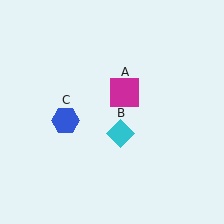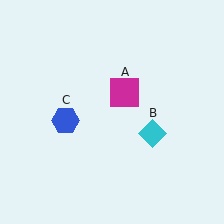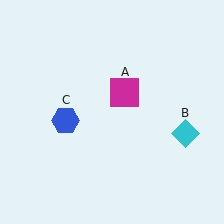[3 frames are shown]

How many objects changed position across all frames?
1 object changed position: cyan diamond (object B).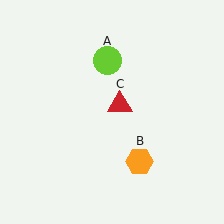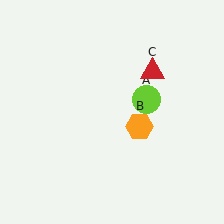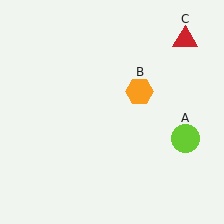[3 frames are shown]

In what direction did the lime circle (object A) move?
The lime circle (object A) moved down and to the right.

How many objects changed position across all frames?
3 objects changed position: lime circle (object A), orange hexagon (object B), red triangle (object C).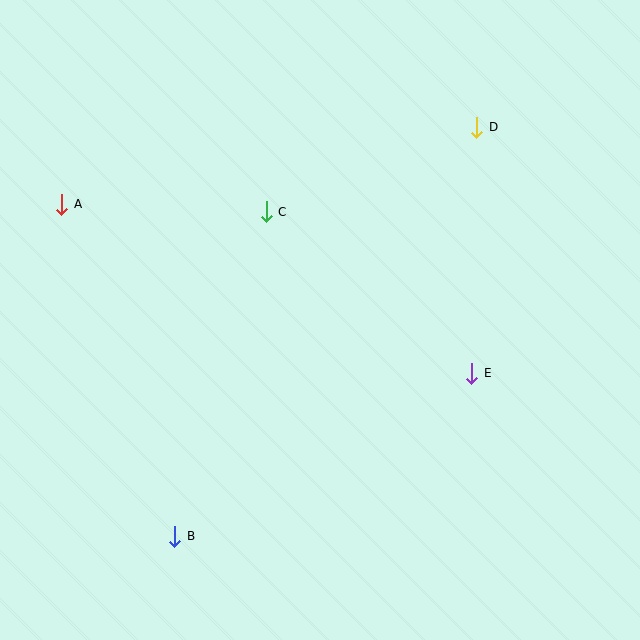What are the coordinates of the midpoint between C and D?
The midpoint between C and D is at (372, 170).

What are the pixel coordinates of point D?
Point D is at (477, 127).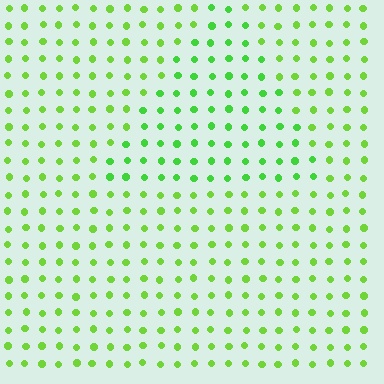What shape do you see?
I see a triangle.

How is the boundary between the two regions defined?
The boundary is defined purely by a slight shift in hue (about 19 degrees). Spacing, size, and orientation are identical on both sides.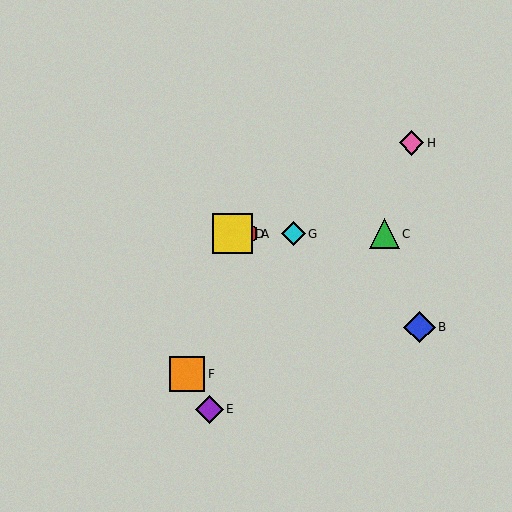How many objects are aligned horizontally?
4 objects (A, C, D, G) are aligned horizontally.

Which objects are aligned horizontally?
Objects A, C, D, G are aligned horizontally.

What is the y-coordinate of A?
Object A is at y≈234.